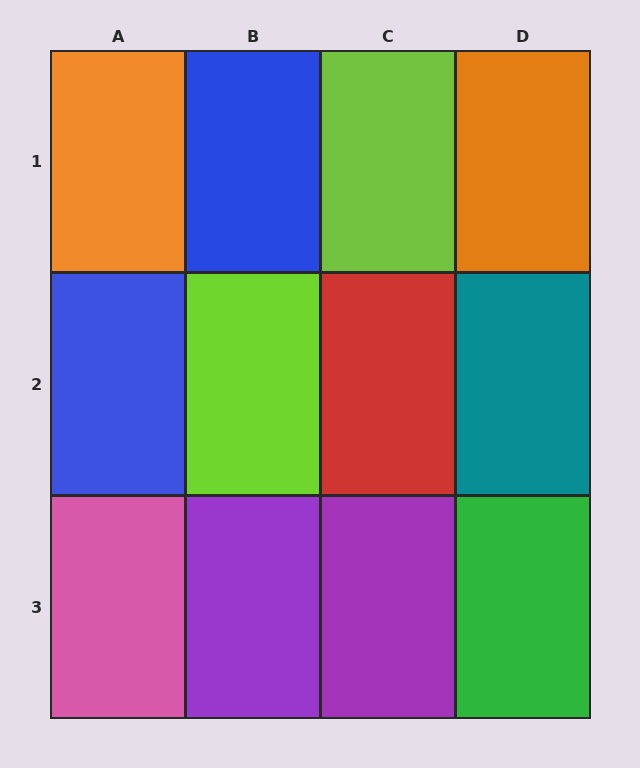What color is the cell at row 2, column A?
Blue.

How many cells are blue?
2 cells are blue.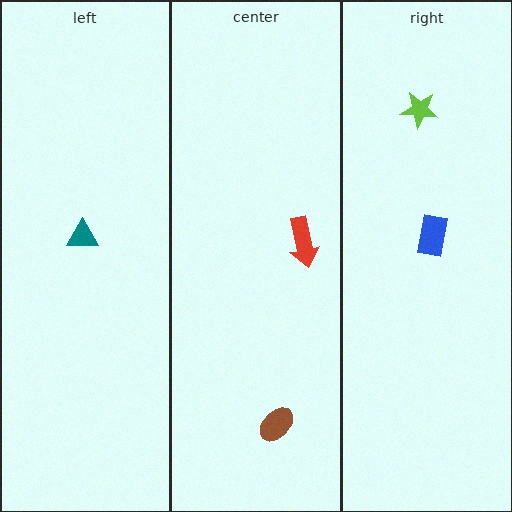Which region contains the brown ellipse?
The center region.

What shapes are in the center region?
The brown ellipse, the red arrow.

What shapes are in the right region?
The lime star, the blue rectangle.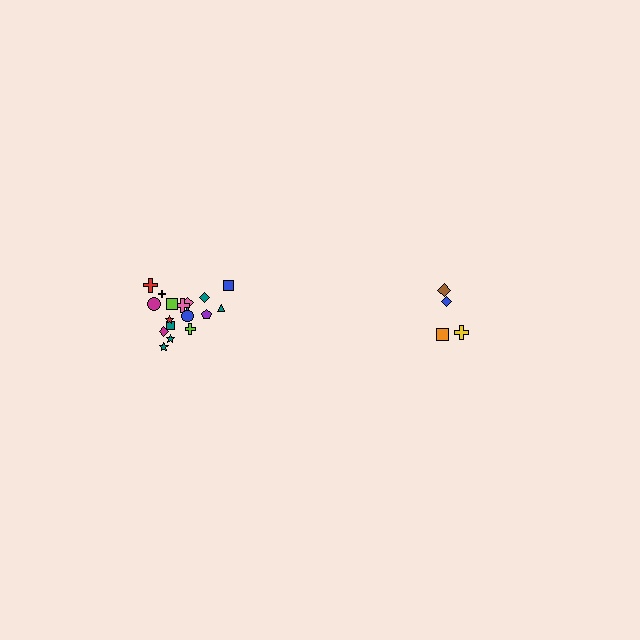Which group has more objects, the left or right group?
The left group.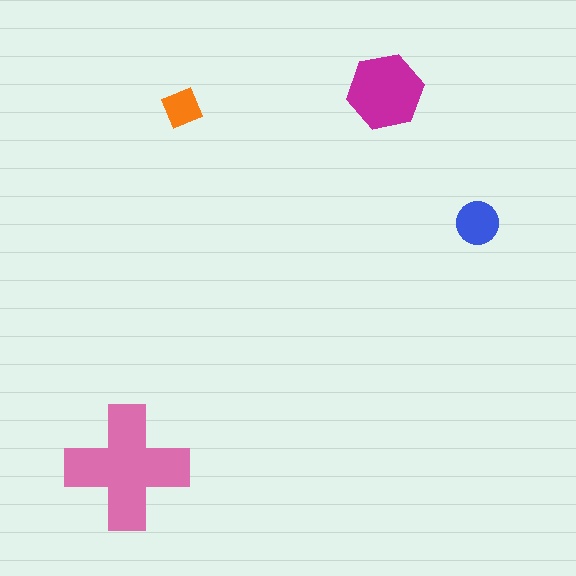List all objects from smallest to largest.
The orange diamond, the blue circle, the magenta hexagon, the pink cross.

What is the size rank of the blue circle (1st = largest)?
3rd.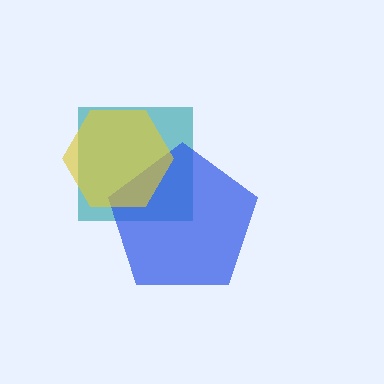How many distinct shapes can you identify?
There are 3 distinct shapes: a teal square, a blue pentagon, a yellow hexagon.